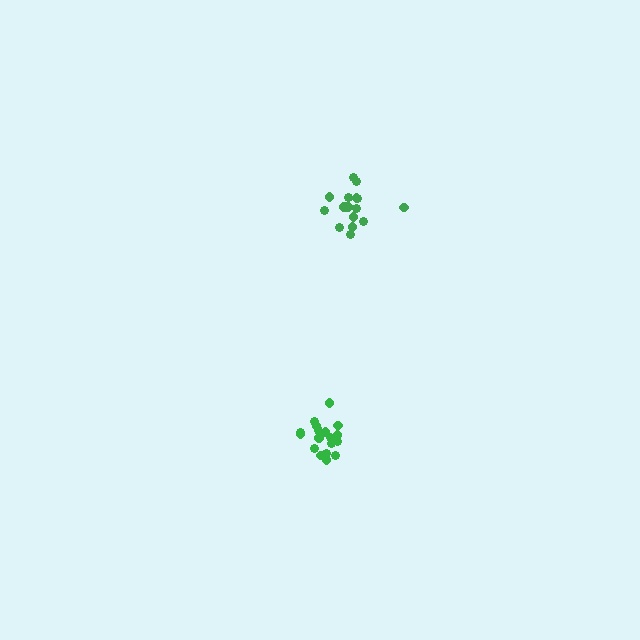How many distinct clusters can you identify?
There are 2 distinct clusters.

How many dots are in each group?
Group 1: 18 dots, Group 2: 16 dots (34 total).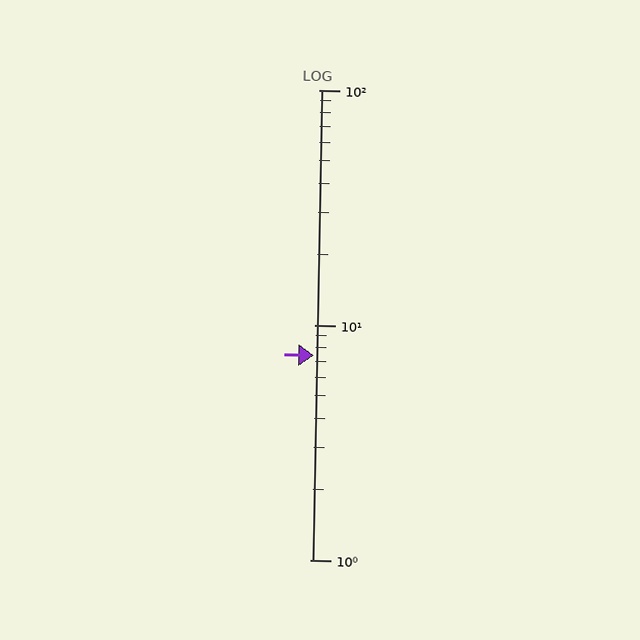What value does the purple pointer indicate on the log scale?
The pointer indicates approximately 7.4.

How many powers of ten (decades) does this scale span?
The scale spans 2 decades, from 1 to 100.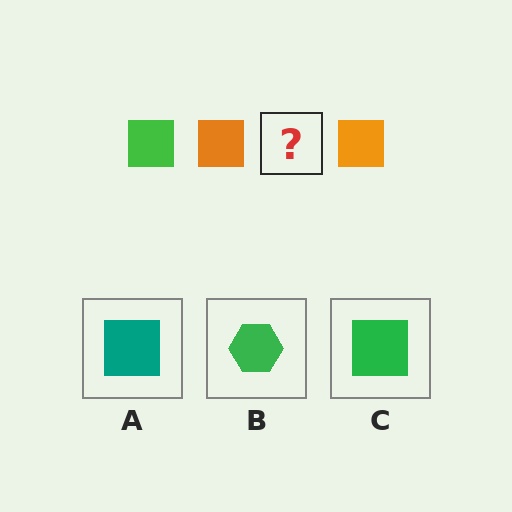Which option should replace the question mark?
Option C.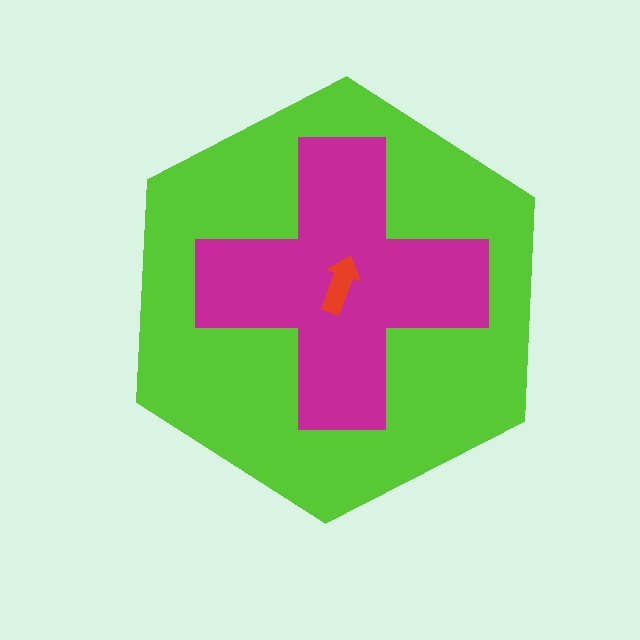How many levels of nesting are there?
3.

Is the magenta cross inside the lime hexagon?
Yes.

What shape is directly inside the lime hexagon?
The magenta cross.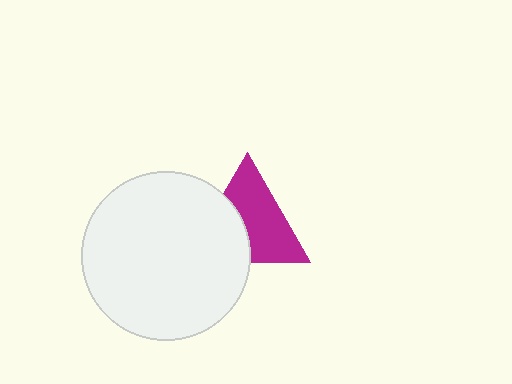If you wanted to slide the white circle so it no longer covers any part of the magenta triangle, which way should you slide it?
Slide it left — that is the most direct way to separate the two shapes.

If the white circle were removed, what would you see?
You would see the complete magenta triangle.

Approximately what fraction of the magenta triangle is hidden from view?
Roughly 39% of the magenta triangle is hidden behind the white circle.